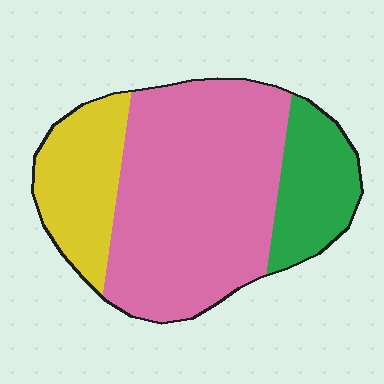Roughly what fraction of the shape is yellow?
Yellow covers roughly 20% of the shape.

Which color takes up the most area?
Pink, at roughly 60%.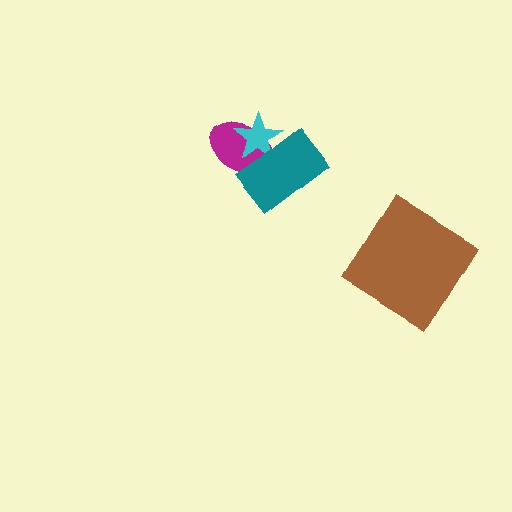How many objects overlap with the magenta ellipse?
2 objects overlap with the magenta ellipse.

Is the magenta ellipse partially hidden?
Yes, it is partially covered by another shape.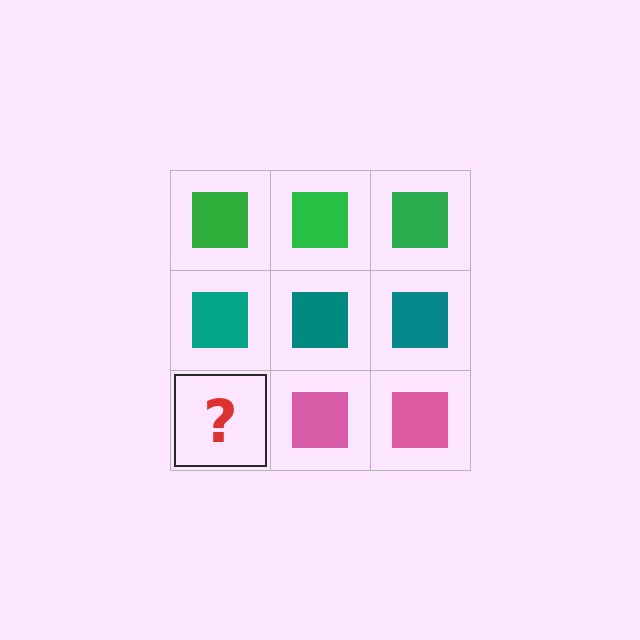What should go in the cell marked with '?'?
The missing cell should contain a pink square.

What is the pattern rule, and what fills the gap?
The rule is that each row has a consistent color. The gap should be filled with a pink square.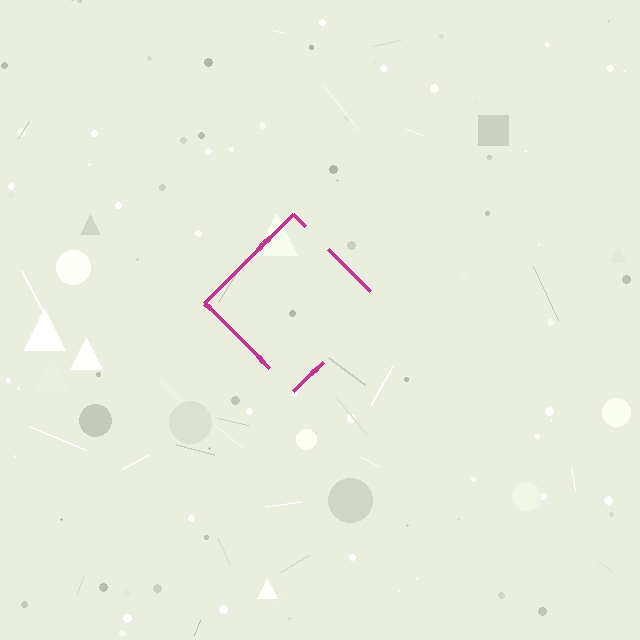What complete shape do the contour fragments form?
The contour fragments form a diamond.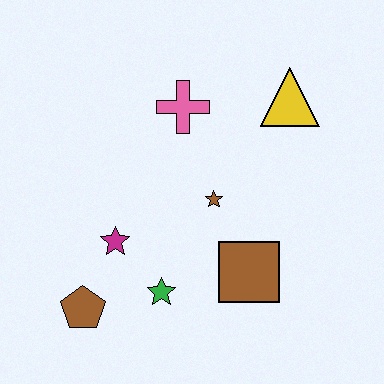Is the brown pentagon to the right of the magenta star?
No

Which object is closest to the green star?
The magenta star is closest to the green star.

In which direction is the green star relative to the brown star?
The green star is below the brown star.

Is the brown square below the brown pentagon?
No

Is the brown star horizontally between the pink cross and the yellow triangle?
Yes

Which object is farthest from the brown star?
The brown pentagon is farthest from the brown star.